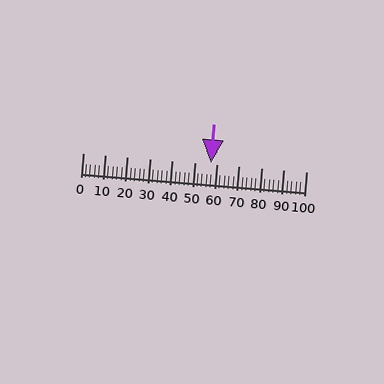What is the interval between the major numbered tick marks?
The major tick marks are spaced 10 units apart.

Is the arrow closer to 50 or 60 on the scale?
The arrow is closer to 60.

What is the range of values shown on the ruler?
The ruler shows values from 0 to 100.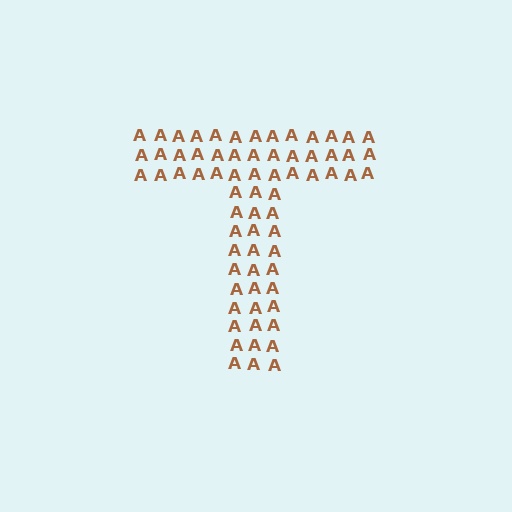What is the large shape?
The large shape is the letter T.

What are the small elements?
The small elements are letter A's.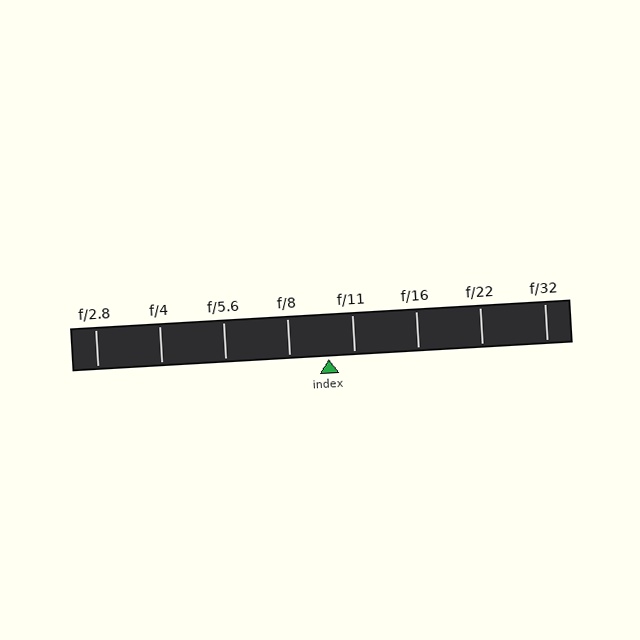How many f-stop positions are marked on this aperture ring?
There are 8 f-stop positions marked.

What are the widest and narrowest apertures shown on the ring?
The widest aperture shown is f/2.8 and the narrowest is f/32.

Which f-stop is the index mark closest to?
The index mark is closest to f/11.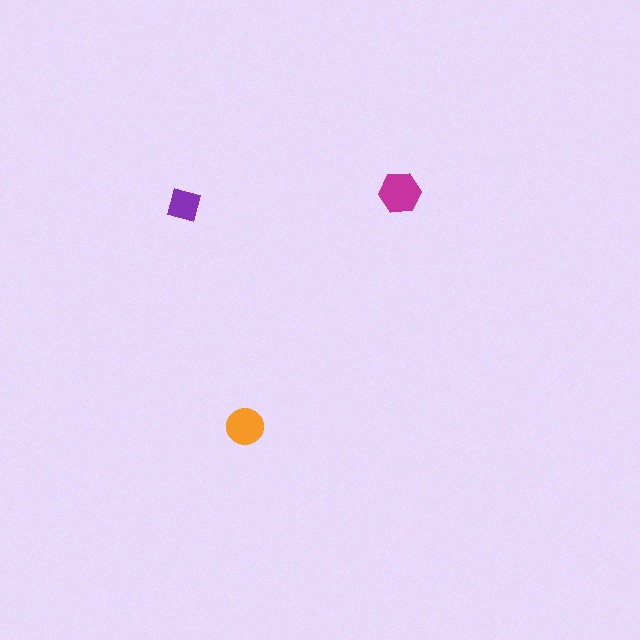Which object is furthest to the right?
The magenta hexagon is rightmost.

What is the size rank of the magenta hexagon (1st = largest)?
1st.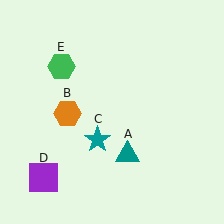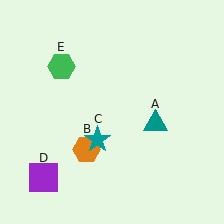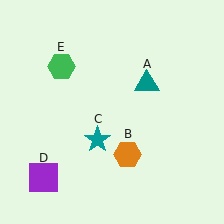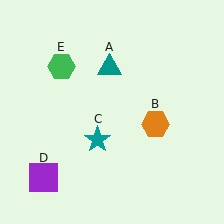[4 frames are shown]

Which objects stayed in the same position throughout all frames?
Teal star (object C) and purple square (object D) and green hexagon (object E) remained stationary.